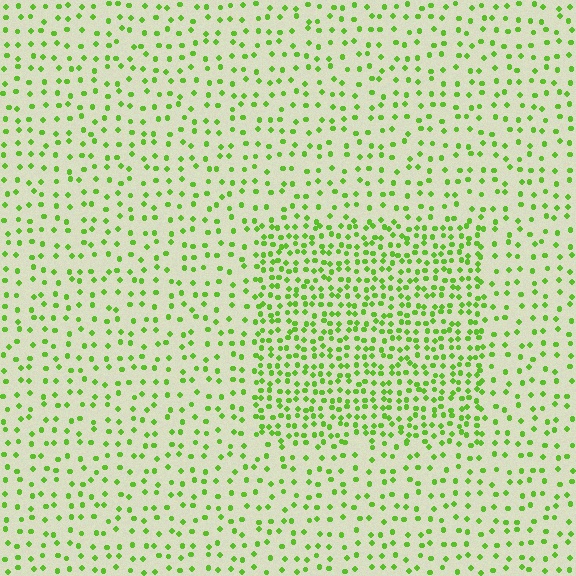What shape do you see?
I see a rectangle.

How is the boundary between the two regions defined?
The boundary is defined by a change in element density (approximately 2.1x ratio). All elements are the same color, size, and shape.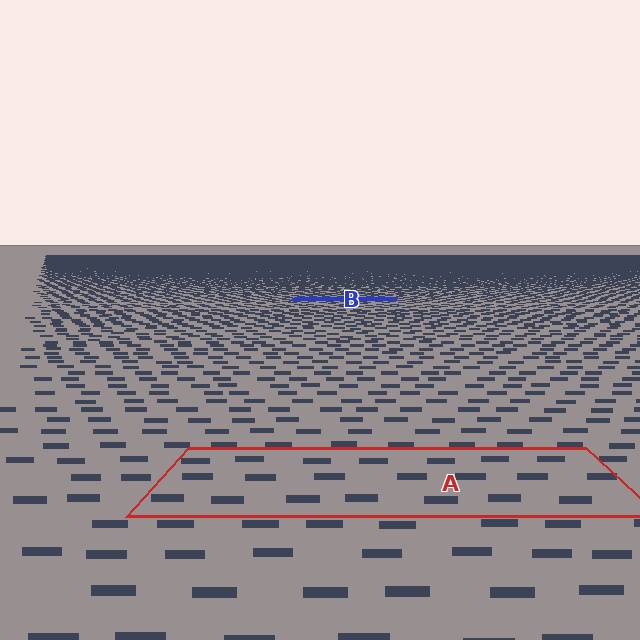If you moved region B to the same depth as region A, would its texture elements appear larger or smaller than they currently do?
They would appear larger. At a closer depth, the same texture elements are projected at a bigger on-screen size.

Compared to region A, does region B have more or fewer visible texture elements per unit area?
Region B has more texture elements per unit area — they are packed more densely because it is farther away.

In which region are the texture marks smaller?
The texture marks are smaller in region B, because it is farther away.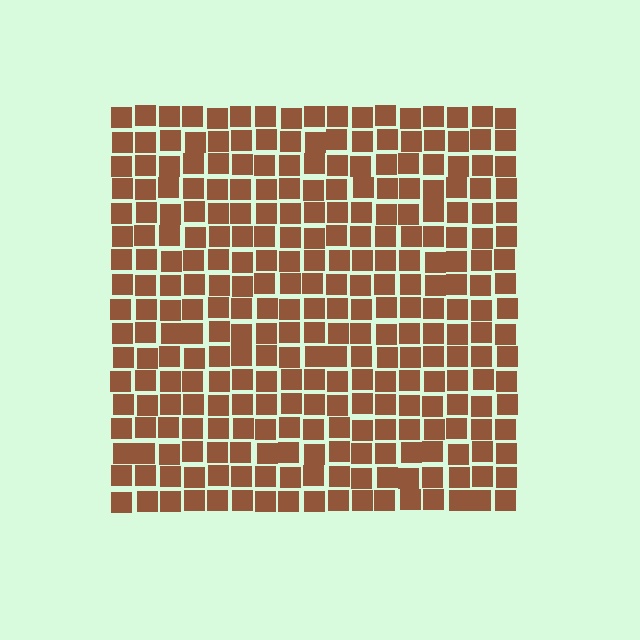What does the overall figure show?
The overall figure shows a square.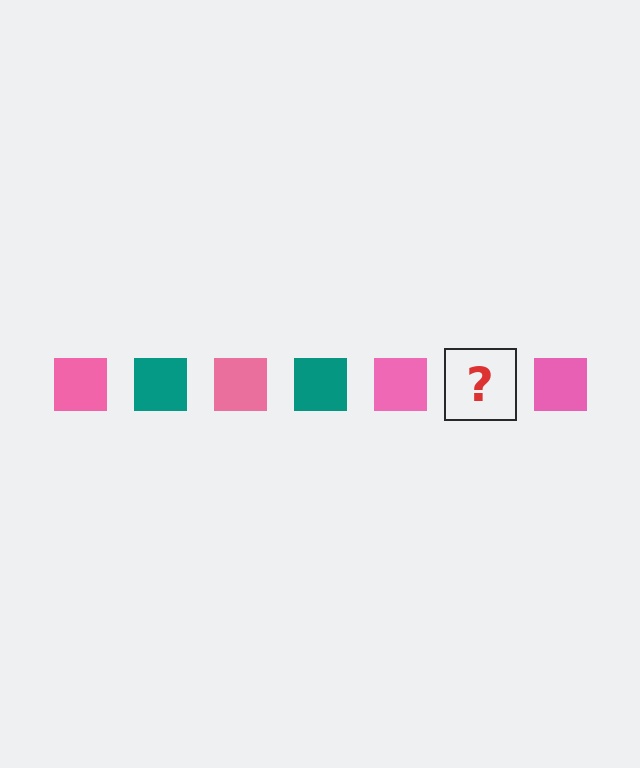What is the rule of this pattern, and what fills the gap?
The rule is that the pattern cycles through pink, teal squares. The gap should be filled with a teal square.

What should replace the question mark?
The question mark should be replaced with a teal square.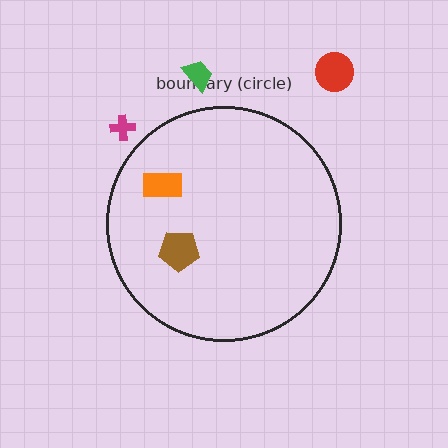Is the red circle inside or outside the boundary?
Outside.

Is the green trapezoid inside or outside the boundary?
Outside.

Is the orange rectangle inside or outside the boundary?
Inside.